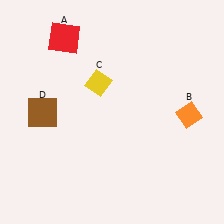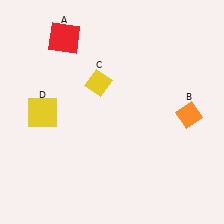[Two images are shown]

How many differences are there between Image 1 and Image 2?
There is 1 difference between the two images.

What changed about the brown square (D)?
In Image 1, D is brown. In Image 2, it changed to yellow.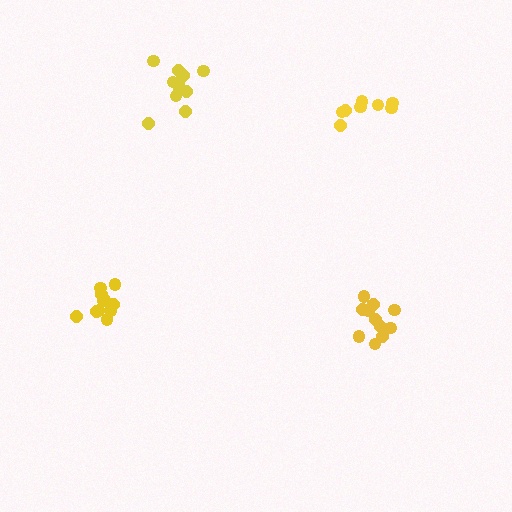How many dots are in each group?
Group 1: 12 dots, Group 2: 8 dots, Group 3: 12 dots, Group 4: 12 dots (44 total).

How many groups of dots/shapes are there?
There are 4 groups.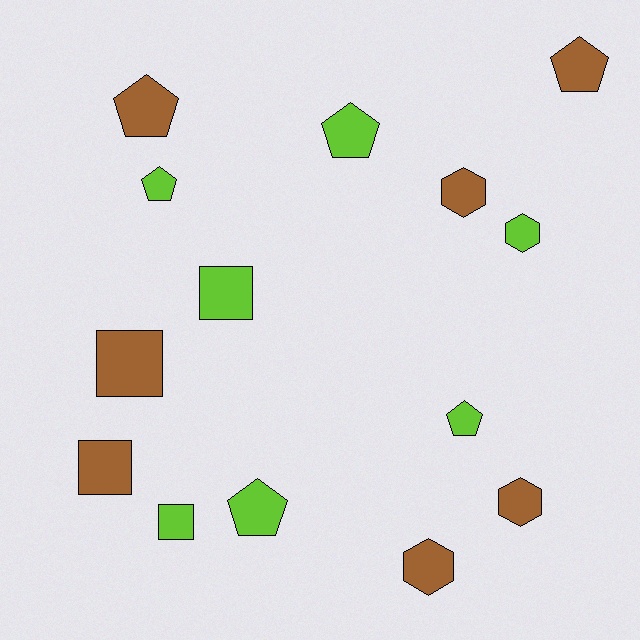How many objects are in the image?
There are 14 objects.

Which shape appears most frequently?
Pentagon, with 6 objects.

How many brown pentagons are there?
There are 2 brown pentagons.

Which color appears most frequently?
Lime, with 7 objects.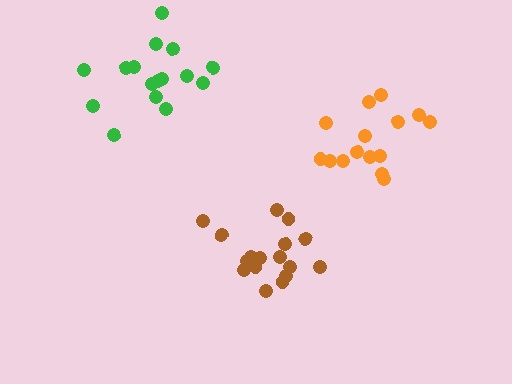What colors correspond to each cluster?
The clusters are colored: orange, green, brown.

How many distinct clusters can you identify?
There are 3 distinct clusters.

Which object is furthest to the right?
The orange cluster is rightmost.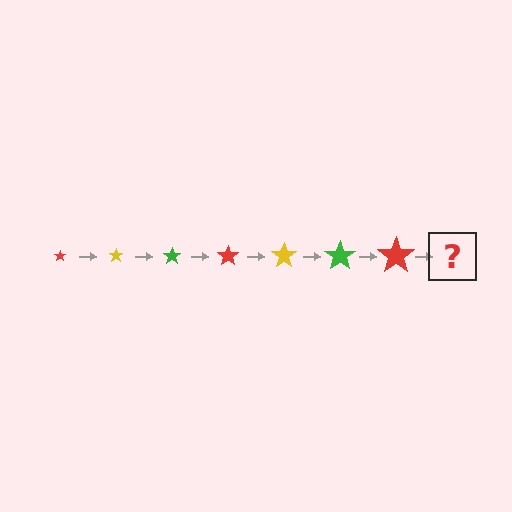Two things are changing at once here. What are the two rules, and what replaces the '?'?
The two rules are that the star grows larger each step and the color cycles through red, yellow, and green. The '?' should be a yellow star, larger than the previous one.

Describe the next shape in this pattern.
It should be a yellow star, larger than the previous one.